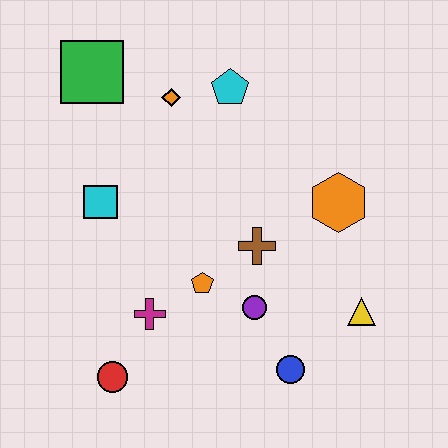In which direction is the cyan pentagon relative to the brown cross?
The cyan pentagon is above the brown cross.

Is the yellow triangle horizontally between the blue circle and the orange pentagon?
No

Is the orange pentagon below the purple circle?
No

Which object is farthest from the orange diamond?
The blue circle is farthest from the orange diamond.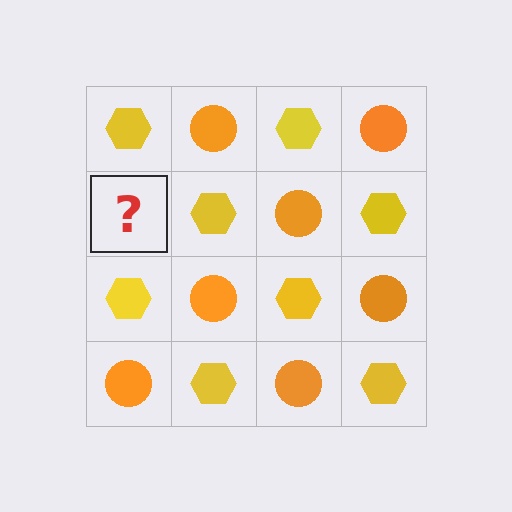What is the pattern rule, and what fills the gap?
The rule is that it alternates yellow hexagon and orange circle in a checkerboard pattern. The gap should be filled with an orange circle.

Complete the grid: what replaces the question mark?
The question mark should be replaced with an orange circle.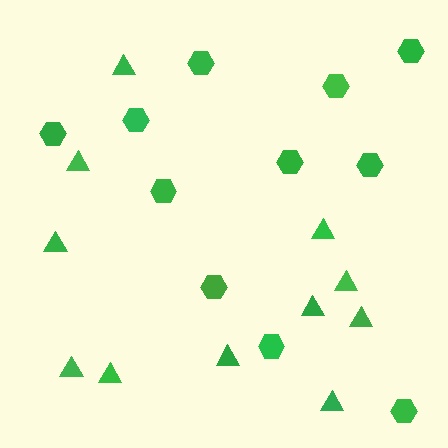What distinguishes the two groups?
There are 2 groups: one group of hexagons (11) and one group of triangles (11).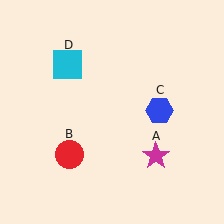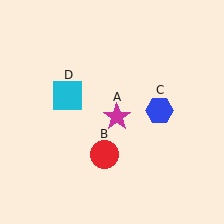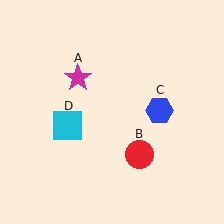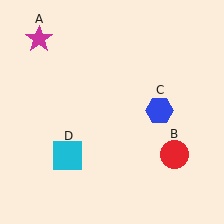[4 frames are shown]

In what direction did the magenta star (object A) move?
The magenta star (object A) moved up and to the left.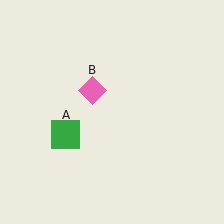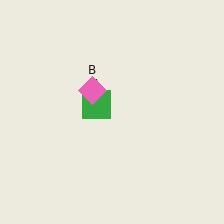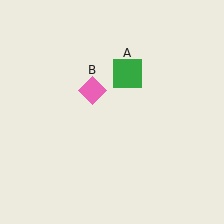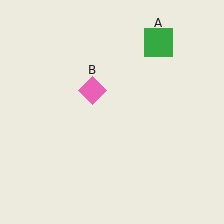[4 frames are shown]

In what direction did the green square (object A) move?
The green square (object A) moved up and to the right.